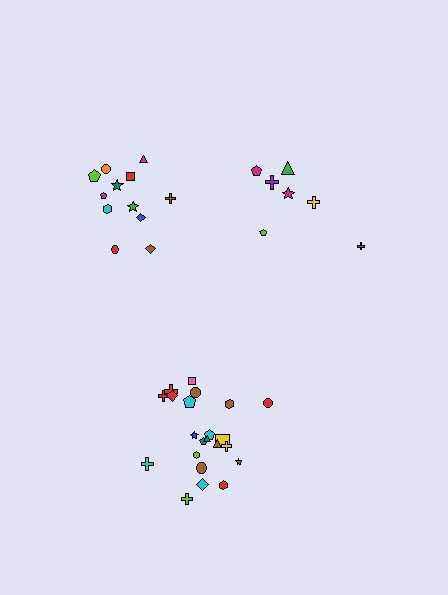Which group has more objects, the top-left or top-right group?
The top-left group.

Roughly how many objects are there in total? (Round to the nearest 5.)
Roughly 40 objects in total.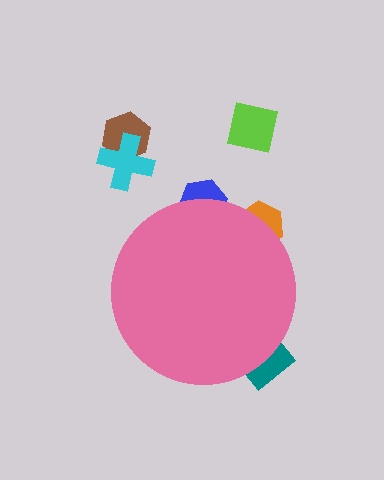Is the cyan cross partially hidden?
No, the cyan cross is fully visible.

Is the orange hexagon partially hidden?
Yes, the orange hexagon is partially hidden behind the pink circle.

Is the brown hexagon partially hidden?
No, the brown hexagon is fully visible.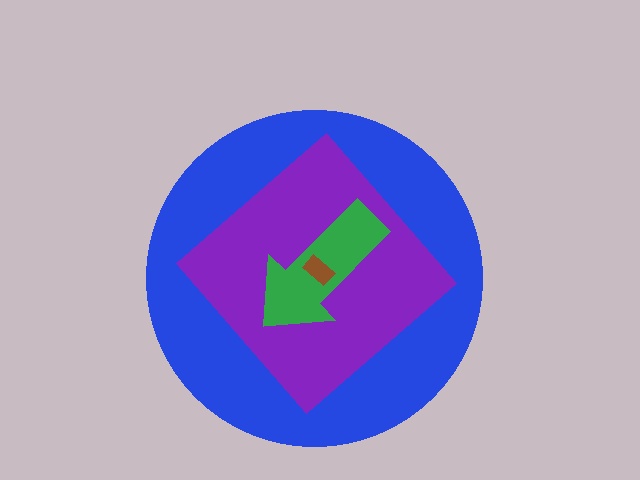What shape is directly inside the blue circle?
The purple diamond.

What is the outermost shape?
The blue circle.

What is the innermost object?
The brown rectangle.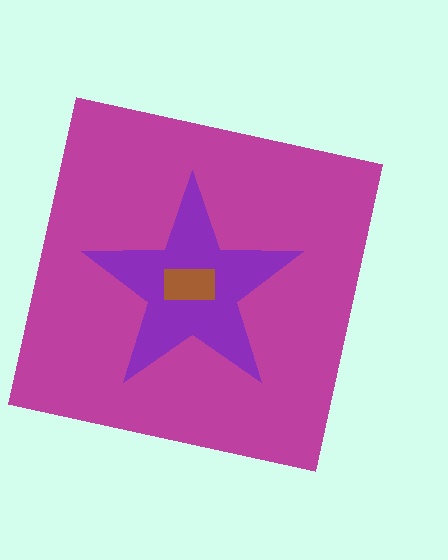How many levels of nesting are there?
3.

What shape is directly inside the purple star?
The brown rectangle.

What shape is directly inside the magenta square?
The purple star.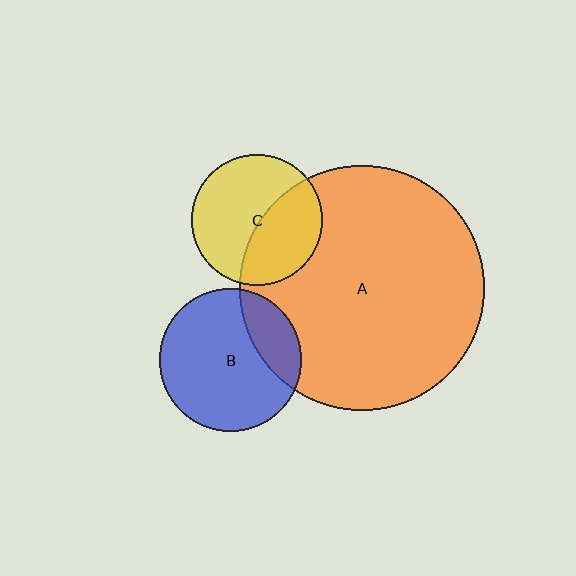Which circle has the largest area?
Circle A (orange).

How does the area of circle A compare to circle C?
Approximately 3.5 times.